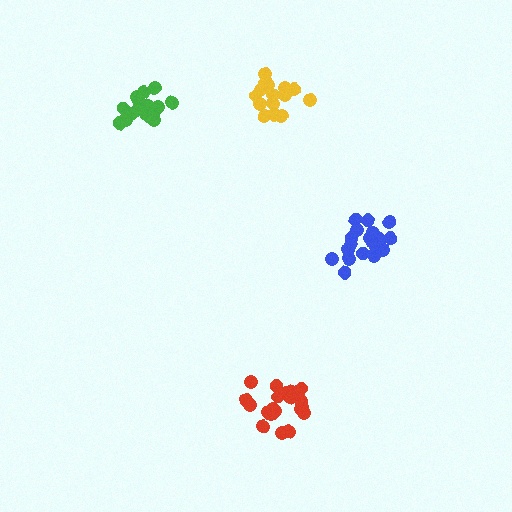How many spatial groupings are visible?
There are 4 spatial groupings.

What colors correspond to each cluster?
The clusters are colored: red, blue, yellow, green.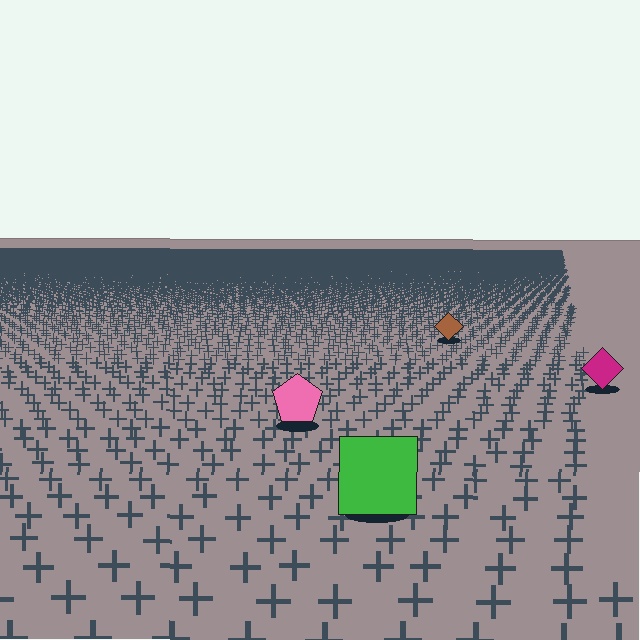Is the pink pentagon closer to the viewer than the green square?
No. The green square is closer — you can tell from the texture gradient: the ground texture is coarser near it.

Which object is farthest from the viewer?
The brown diamond is farthest from the viewer. It appears smaller and the ground texture around it is denser.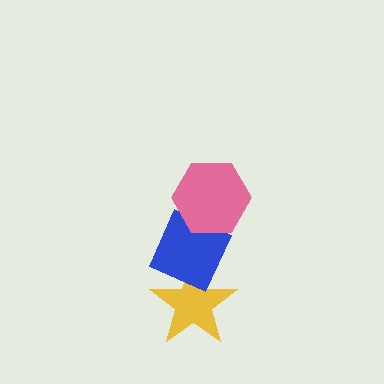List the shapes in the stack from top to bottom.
From top to bottom: the pink hexagon, the blue diamond, the yellow star.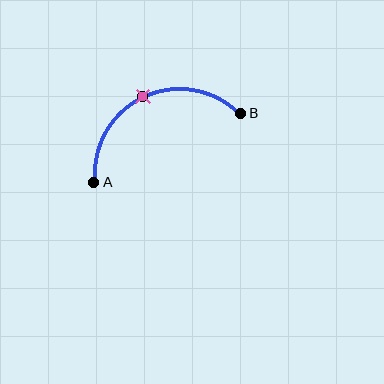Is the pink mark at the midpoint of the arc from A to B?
Yes. The pink mark lies on the arc at equal arc-length from both A and B — it is the arc midpoint.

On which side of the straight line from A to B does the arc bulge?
The arc bulges above the straight line connecting A and B.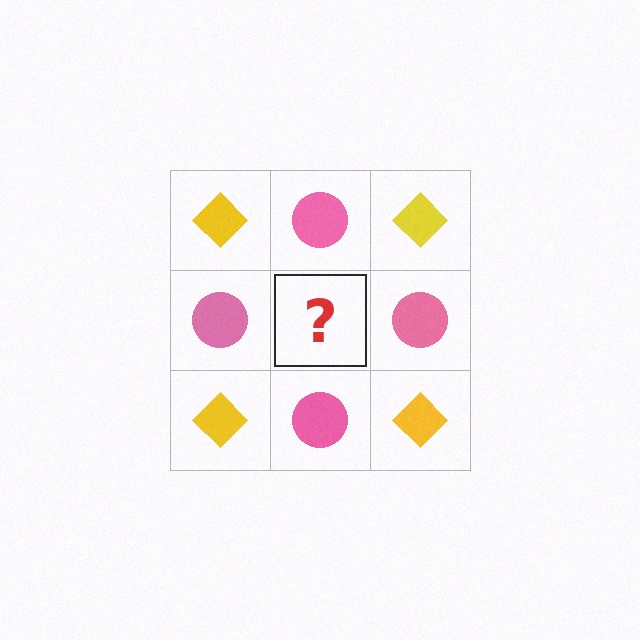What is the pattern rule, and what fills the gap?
The rule is that it alternates yellow diamond and pink circle in a checkerboard pattern. The gap should be filled with a yellow diamond.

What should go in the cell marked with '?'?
The missing cell should contain a yellow diamond.